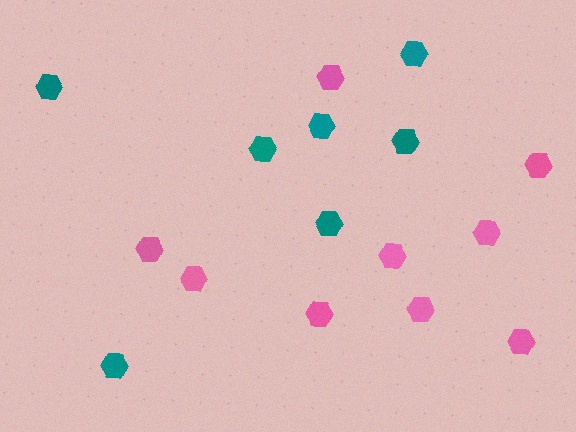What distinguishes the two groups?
There are 2 groups: one group of teal hexagons (7) and one group of pink hexagons (9).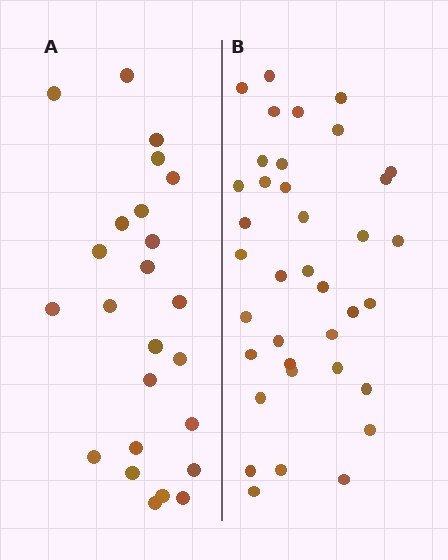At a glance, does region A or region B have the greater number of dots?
Region B (the right region) has more dots.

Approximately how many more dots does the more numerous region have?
Region B has approximately 15 more dots than region A.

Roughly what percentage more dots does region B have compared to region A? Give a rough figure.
About 55% more.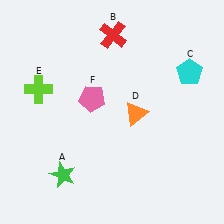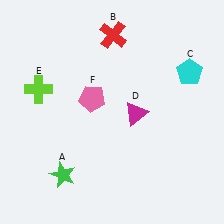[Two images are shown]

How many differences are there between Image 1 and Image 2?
There is 1 difference between the two images.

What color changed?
The triangle (D) changed from orange in Image 1 to magenta in Image 2.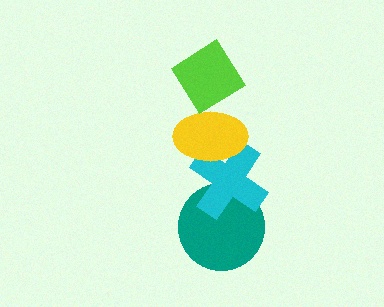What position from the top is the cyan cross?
The cyan cross is 3rd from the top.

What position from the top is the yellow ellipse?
The yellow ellipse is 2nd from the top.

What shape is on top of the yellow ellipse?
The lime diamond is on top of the yellow ellipse.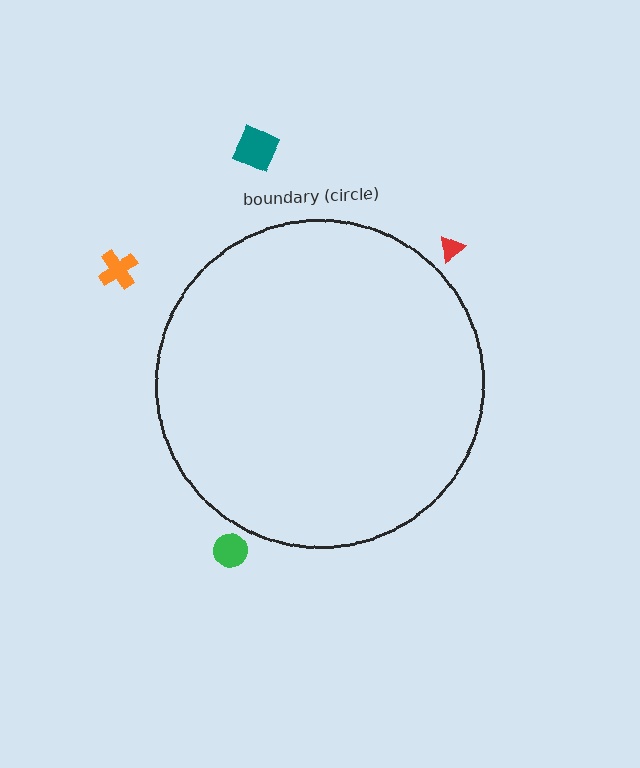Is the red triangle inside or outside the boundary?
Outside.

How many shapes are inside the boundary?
0 inside, 4 outside.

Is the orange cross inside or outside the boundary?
Outside.